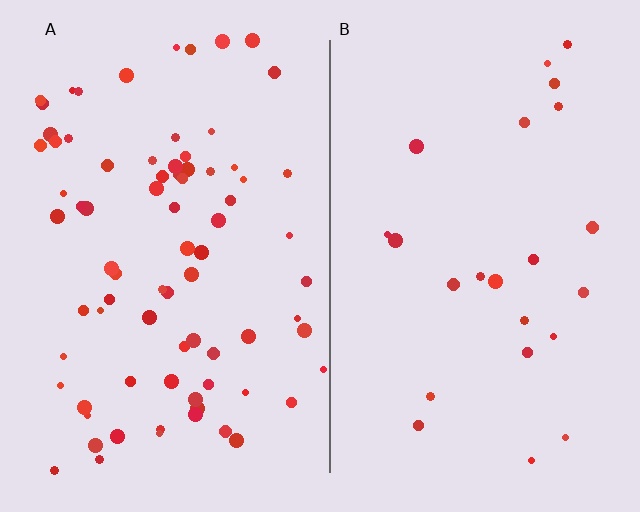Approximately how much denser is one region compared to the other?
Approximately 3.4× — region A over region B.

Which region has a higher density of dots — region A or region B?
A (the left).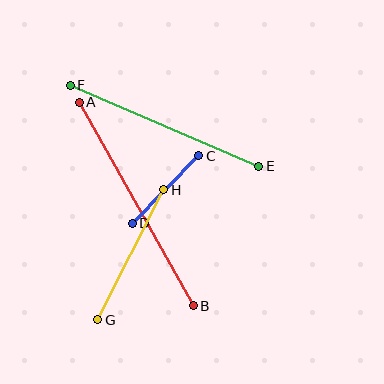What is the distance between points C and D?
The distance is approximately 95 pixels.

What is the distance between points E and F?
The distance is approximately 205 pixels.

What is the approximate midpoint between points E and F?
The midpoint is at approximately (165, 126) pixels.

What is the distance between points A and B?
The distance is approximately 233 pixels.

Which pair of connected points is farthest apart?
Points A and B are farthest apart.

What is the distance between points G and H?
The distance is approximately 145 pixels.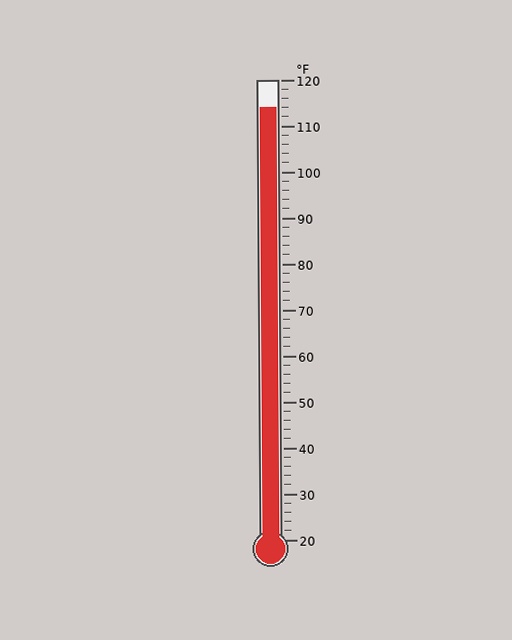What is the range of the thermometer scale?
The thermometer scale ranges from 20°F to 120°F.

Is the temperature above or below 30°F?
The temperature is above 30°F.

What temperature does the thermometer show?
The thermometer shows approximately 114°F.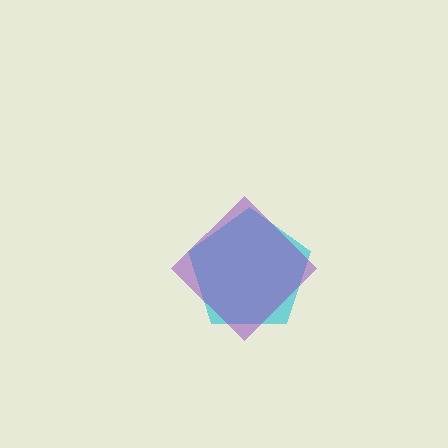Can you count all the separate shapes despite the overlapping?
Yes, there are 2 separate shapes.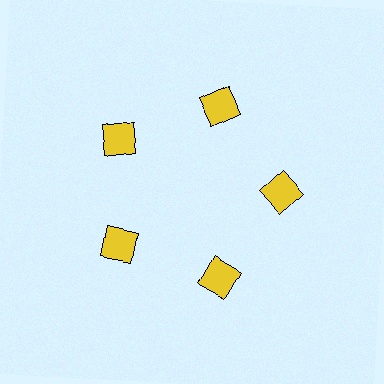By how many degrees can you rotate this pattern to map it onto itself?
The pattern maps onto itself every 72 degrees of rotation.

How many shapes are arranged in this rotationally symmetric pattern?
There are 5 shapes, arranged in 5 groups of 1.